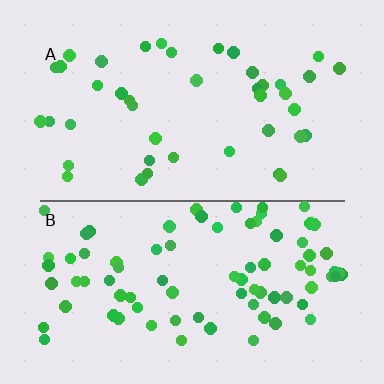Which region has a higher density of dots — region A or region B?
B (the bottom).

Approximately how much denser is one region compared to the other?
Approximately 2.0× — region B over region A.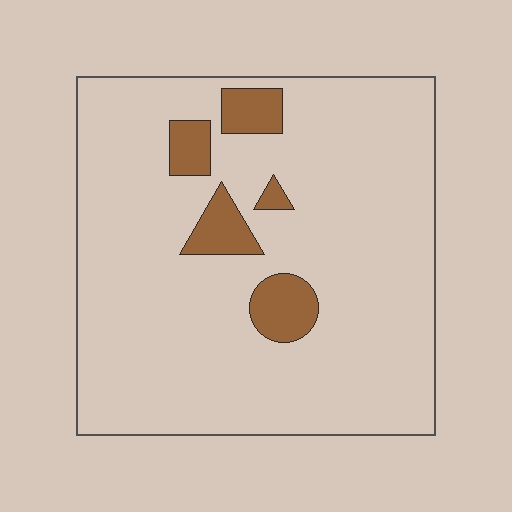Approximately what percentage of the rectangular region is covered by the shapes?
Approximately 10%.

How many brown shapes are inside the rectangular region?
5.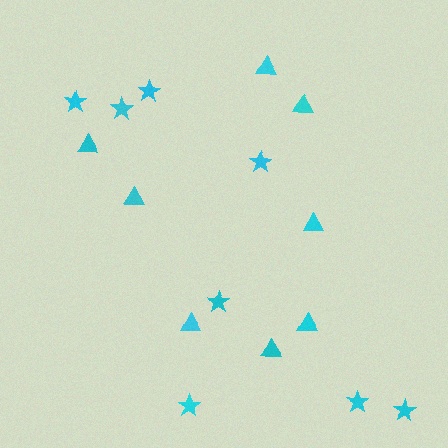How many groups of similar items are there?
There are 2 groups: one group of triangles (8) and one group of stars (8).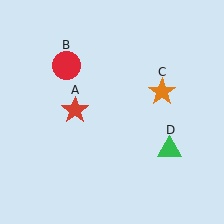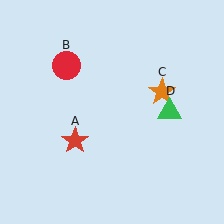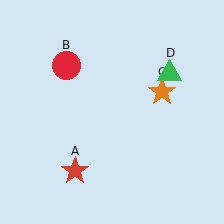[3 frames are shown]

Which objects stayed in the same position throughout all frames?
Red circle (object B) and orange star (object C) remained stationary.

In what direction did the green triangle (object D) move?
The green triangle (object D) moved up.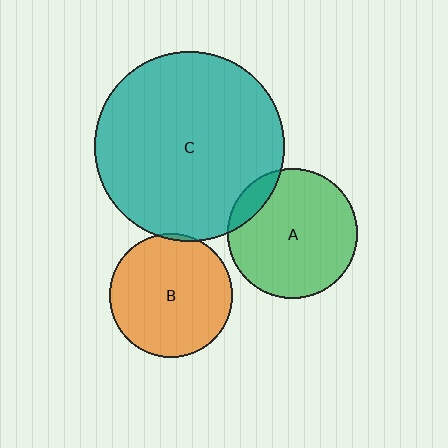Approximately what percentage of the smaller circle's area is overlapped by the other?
Approximately 5%.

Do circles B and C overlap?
Yes.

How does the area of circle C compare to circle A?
Approximately 2.1 times.